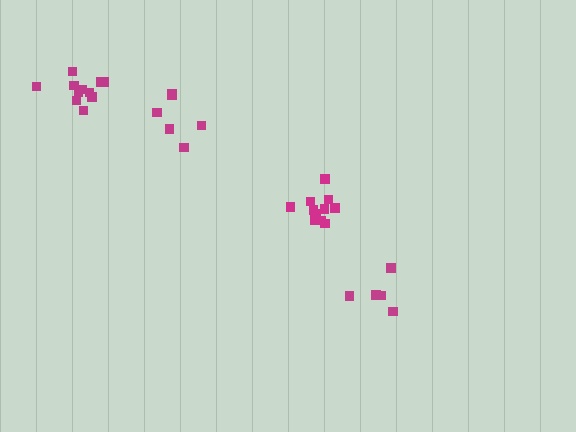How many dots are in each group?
Group 1: 11 dots, Group 2: 11 dots, Group 3: 6 dots, Group 4: 5 dots (33 total).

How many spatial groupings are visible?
There are 4 spatial groupings.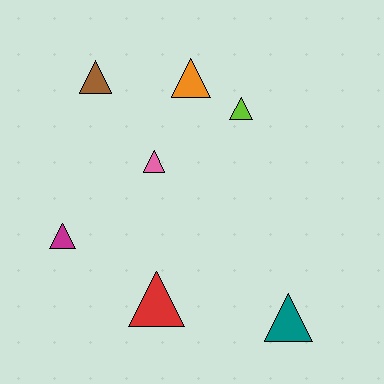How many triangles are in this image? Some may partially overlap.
There are 7 triangles.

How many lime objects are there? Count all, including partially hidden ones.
There is 1 lime object.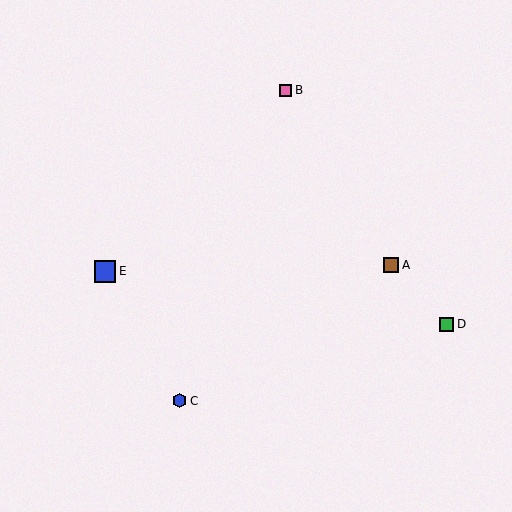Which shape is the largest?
The blue square (labeled E) is the largest.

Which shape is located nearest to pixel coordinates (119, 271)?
The blue square (labeled E) at (105, 271) is nearest to that location.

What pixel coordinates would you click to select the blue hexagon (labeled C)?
Click at (180, 401) to select the blue hexagon C.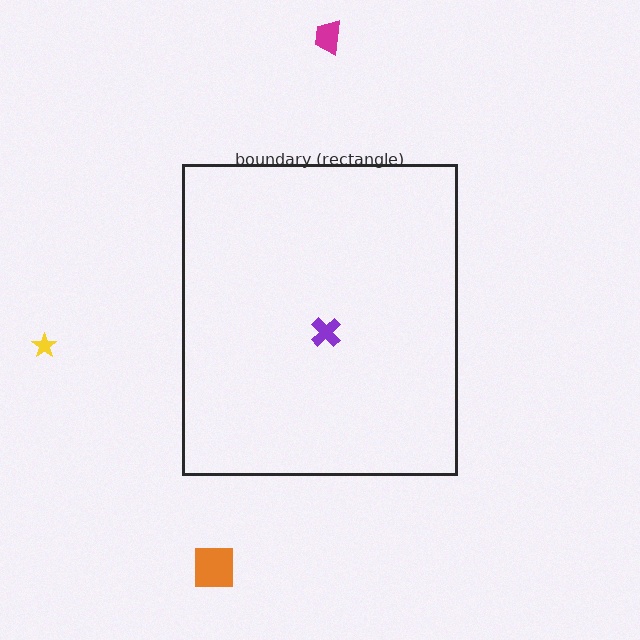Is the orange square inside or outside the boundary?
Outside.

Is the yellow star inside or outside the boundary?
Outside.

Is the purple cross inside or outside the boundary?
Inside.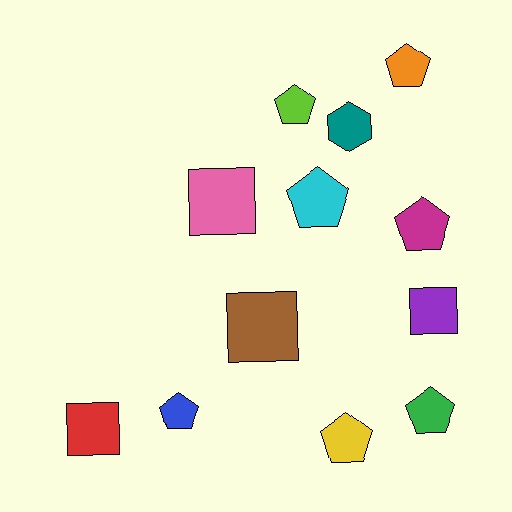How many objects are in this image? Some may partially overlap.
There are 12 objects.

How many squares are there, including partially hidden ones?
There are 4 squares.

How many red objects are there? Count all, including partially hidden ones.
There is 1 red object.